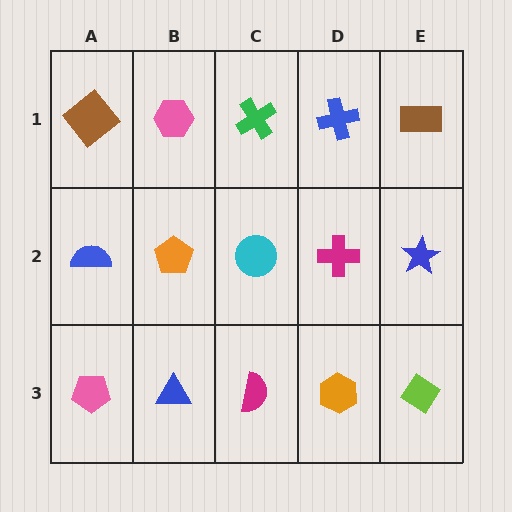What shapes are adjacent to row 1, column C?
A cyan circle (row 2, column C), a pink hexagon (row 1, column B), a blue cross (row 1, column D).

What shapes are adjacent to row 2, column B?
A pink hexagon (row 1, column B), a blue triangle (row 3, column B), a blue semicircle (row 2, column A), a cyan circle (row 2, column C).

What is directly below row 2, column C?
A magenta semicircle.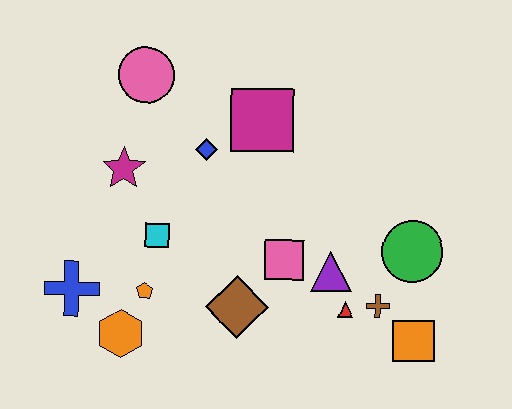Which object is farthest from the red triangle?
The pink circle is farthest from the red triangle.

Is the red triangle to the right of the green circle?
No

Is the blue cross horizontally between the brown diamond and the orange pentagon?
No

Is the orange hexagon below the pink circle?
Yes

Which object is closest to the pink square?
The purple triangle is closest to the pink square.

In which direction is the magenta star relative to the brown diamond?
The magenta star is above the brown diamond.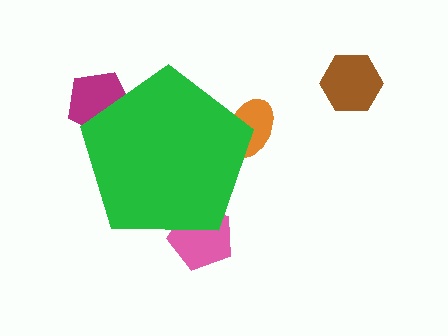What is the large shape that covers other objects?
A green pentagon.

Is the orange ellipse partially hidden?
Yes, the orange ellipse is partially hidden behind the green pentagon.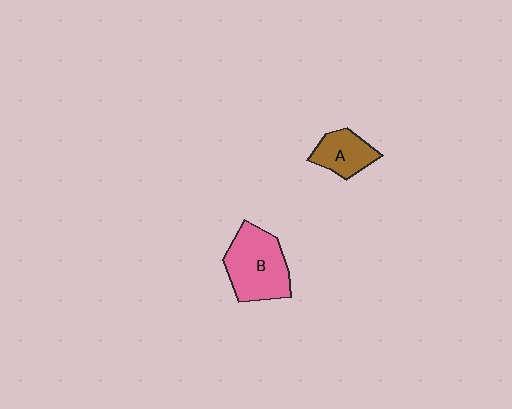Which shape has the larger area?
Shape B (pink).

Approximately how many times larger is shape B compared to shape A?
Approximately 1.8 times.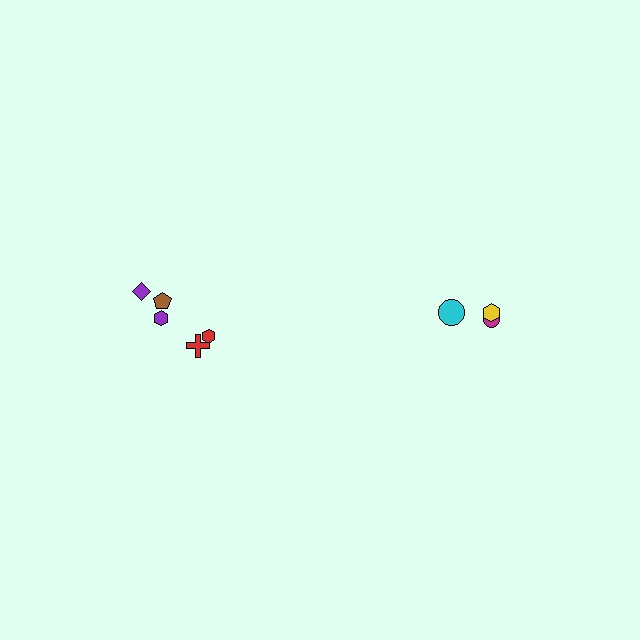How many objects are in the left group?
There are 5 objects.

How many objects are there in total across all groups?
There are 8 objects.